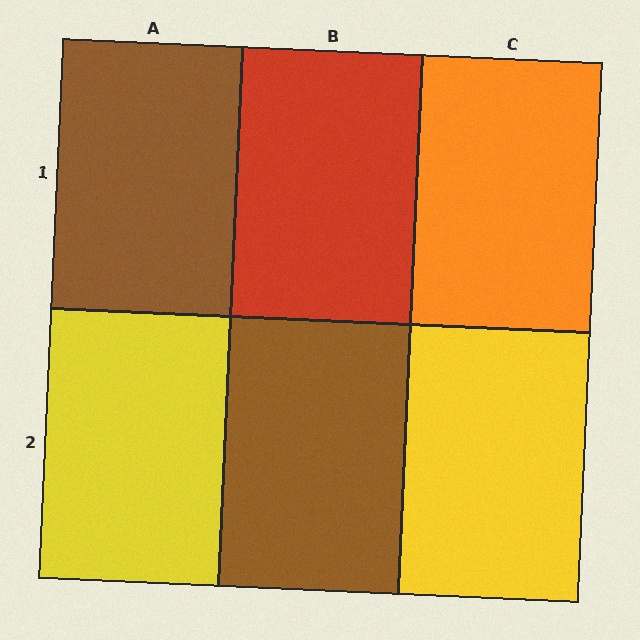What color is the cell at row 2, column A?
Yellow.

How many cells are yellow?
2 cells are yellow.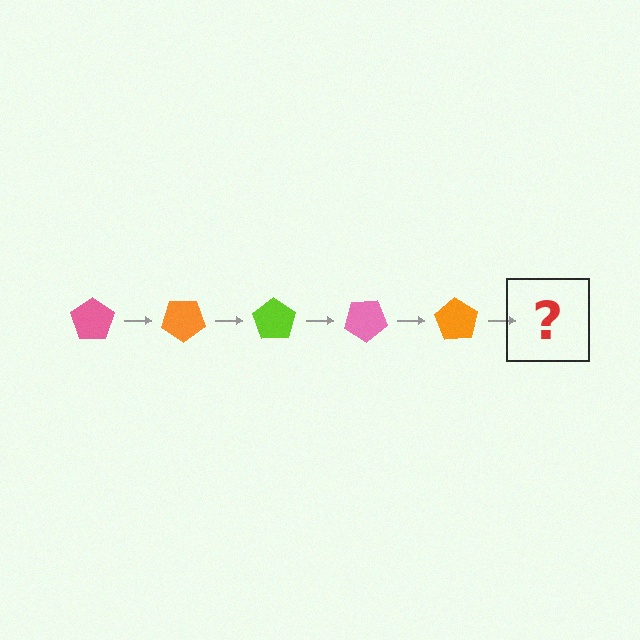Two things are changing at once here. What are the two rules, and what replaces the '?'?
The two rules are that it rotates 35 degrees each step and the color cycles through pink, orange, and lime. The '?' should be a lime pentagon, rotated 175 degrees from the start.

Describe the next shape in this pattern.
It should be a lime pentagon, rotated 175 degrees from the start.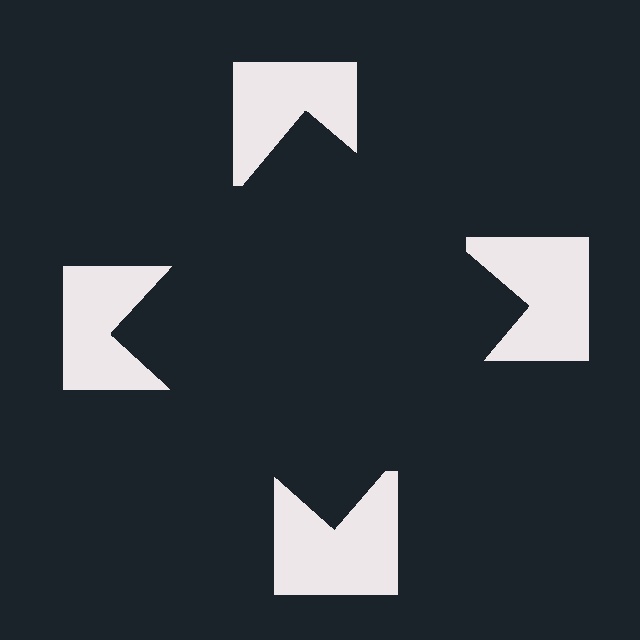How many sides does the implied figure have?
4 sides.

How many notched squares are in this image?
There are 4 — one at each vertex of the illusory square.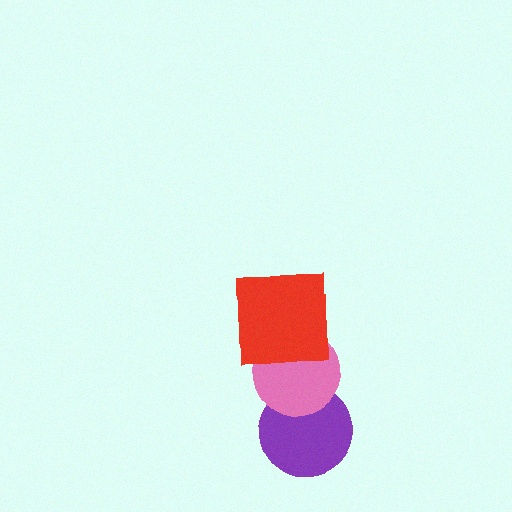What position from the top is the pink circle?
The pink circle is 2nd from the top.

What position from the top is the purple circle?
The purple circle is 3rd from the top.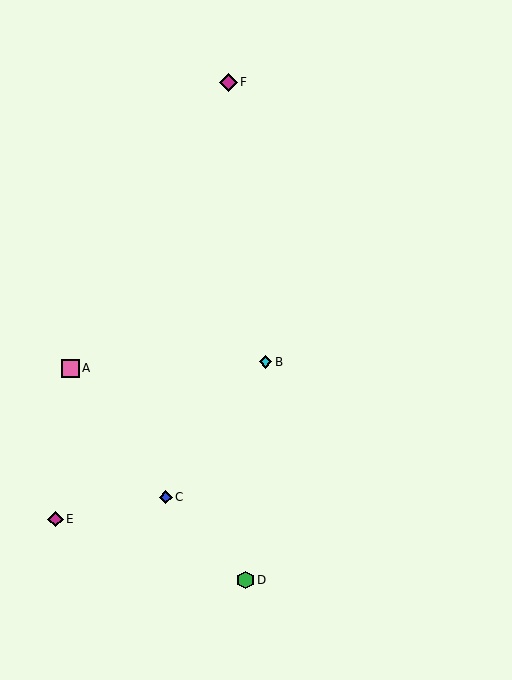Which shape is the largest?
The magenta diamond (labeled F) is the largest.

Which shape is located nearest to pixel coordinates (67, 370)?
The pink square (labeled A) at (71, 368) is nearest to that location.